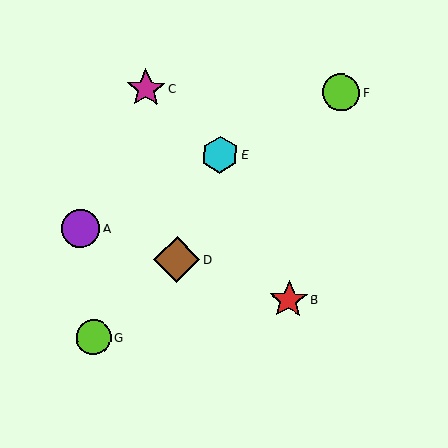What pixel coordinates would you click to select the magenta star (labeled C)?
Click at (146, 89) to select the magenta star C.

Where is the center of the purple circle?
The center of the purple circle is at (80, 228).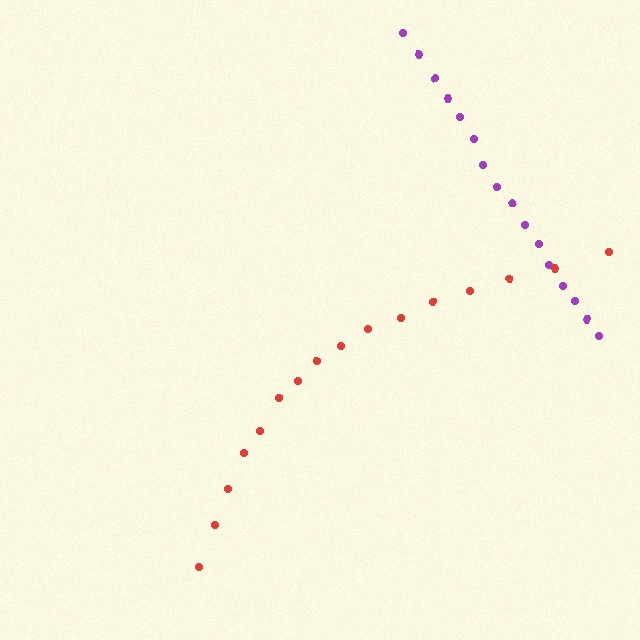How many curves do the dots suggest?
There are 2 distinct paths.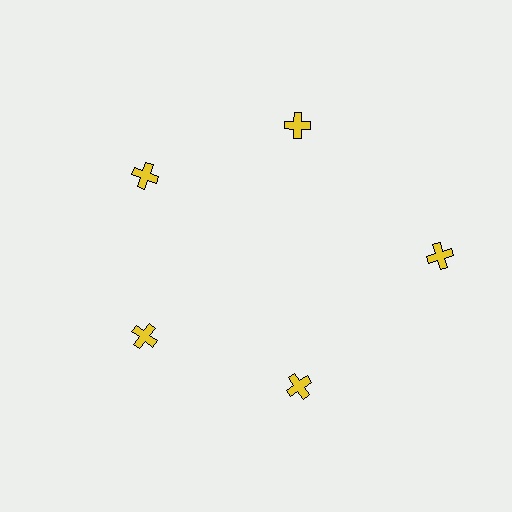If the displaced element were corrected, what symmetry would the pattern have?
It would have 5-fold rotational symmetry — the pattern would map onto itself every 72 degrees.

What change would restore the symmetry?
The symmetry would be restored by moving it inward, back onto the ring so that all 5 crosses sit at equal angles and equal distance from the center.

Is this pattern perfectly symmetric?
No. The 5 yellow crosses are arranged in a ring, but one element near the 3 o'clock position is pushed outward from the center, breaking the 5-fold rotational symmetry.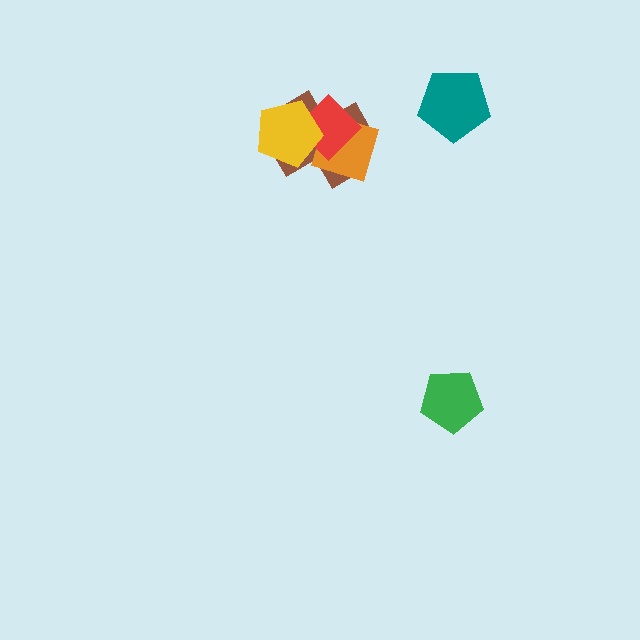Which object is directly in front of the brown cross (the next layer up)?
The orange square is directly in front of the brown cross.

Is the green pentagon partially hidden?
No, no other shape covers it.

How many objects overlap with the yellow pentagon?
2 objects overlap with the yellow pentagon.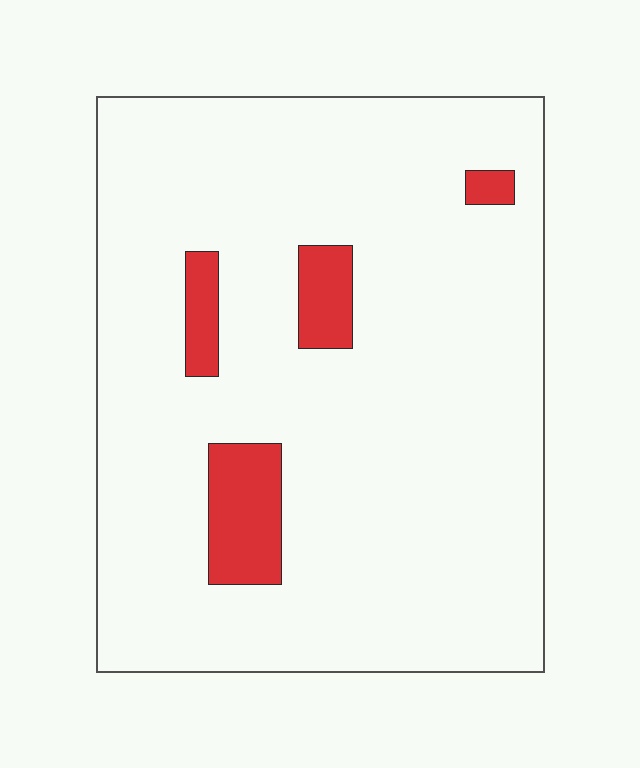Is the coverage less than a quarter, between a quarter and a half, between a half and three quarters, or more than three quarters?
Less than a quarter.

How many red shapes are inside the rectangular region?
4.